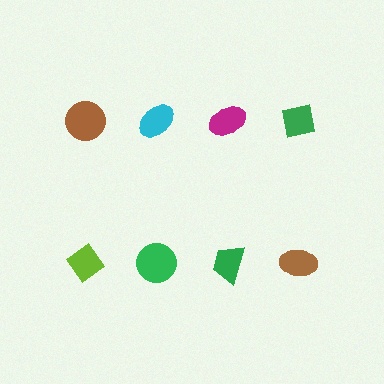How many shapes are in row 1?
4 shapes.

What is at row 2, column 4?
A brown ellipse.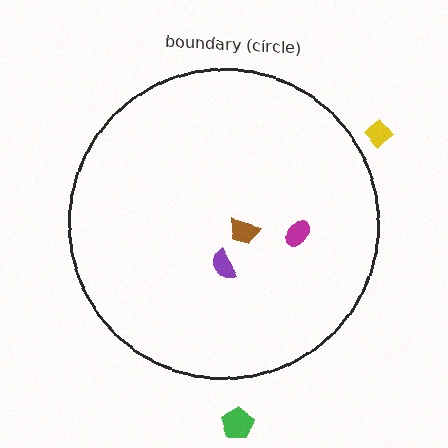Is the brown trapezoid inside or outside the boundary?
Inside.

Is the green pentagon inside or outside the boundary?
Outside.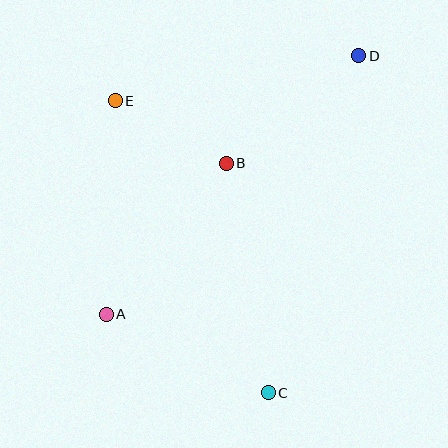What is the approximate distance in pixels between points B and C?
The distance between B and C is approximately 233 pixels.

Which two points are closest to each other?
Points B and E are closest to each other.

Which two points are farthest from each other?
Points A and D are farthest from each other.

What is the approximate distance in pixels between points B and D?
The distance between B and D is approximately 171 pixels.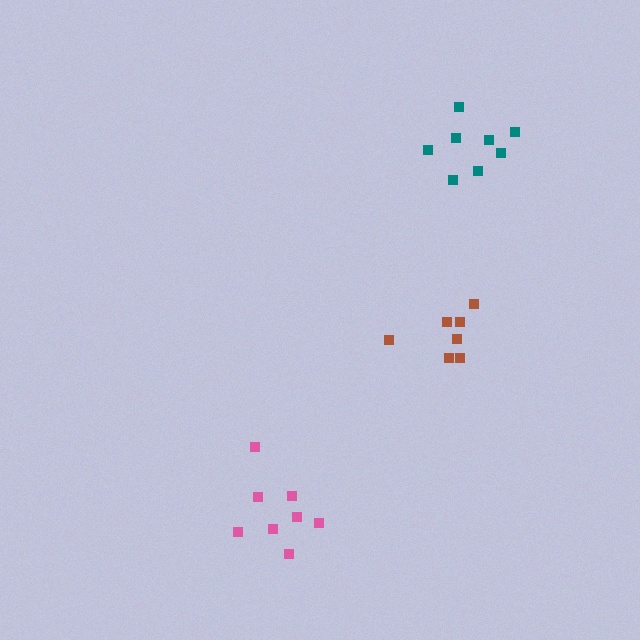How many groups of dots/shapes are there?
There are 3 groups.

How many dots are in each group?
Group 1: 8 dots, Group 2: 7 dots, Group 3: 8 dots (23 total).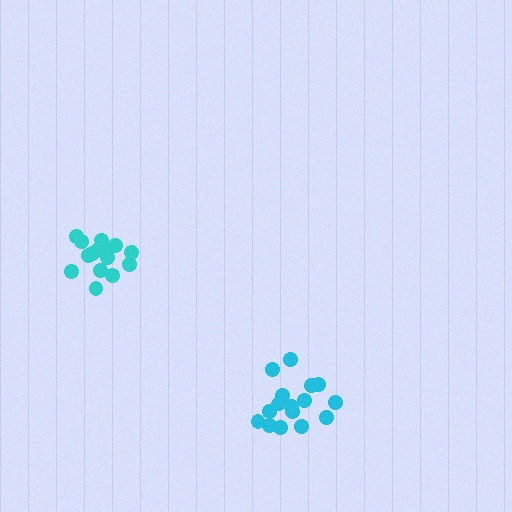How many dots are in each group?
Group 1: 16 dots, Group 2: 15 dots (31 total).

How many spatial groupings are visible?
There are 2 spatial groupings.